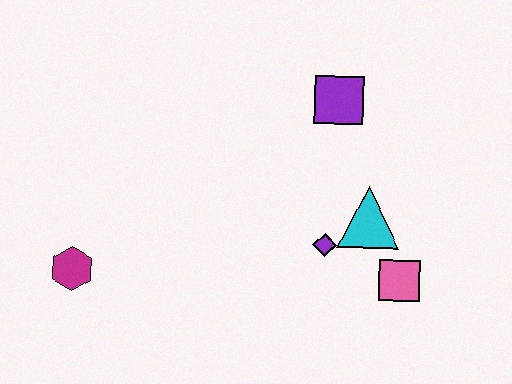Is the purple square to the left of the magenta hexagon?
No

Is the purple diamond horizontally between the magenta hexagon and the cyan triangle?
Yes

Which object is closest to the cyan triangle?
The purple diamond is closest to the cyan triangle.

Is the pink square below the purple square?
Yes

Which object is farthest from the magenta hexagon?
The pink square is farthest from the magenta hexagon.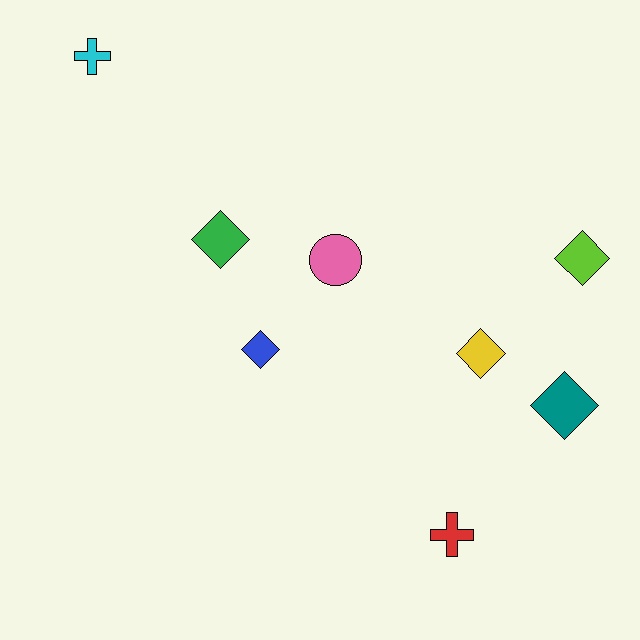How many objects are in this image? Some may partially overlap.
There are 8 objects.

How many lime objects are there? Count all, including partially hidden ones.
There is 1 lime object.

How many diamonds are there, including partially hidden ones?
There are 5 diamonds.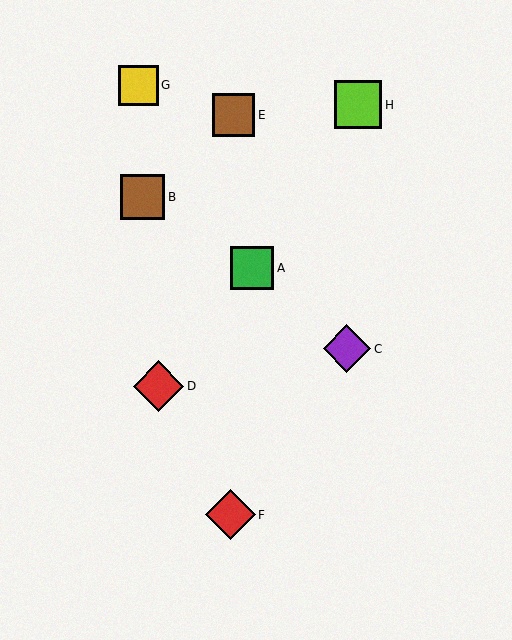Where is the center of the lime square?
The center of the lime square is at (358, 105).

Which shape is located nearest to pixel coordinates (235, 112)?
The brown square (labeled E) at (234, 115) is nearest to that location.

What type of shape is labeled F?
Shape F is a red diamond.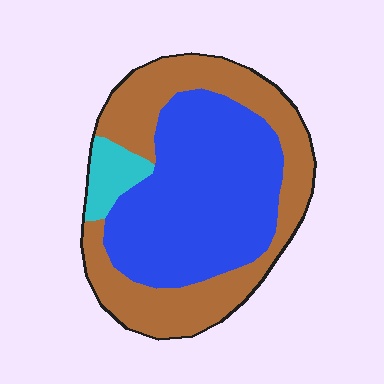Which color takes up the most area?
Blue, at roughly 50%.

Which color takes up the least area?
Cyan, at roughly 5%.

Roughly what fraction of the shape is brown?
Brown covers around 45% of the shape.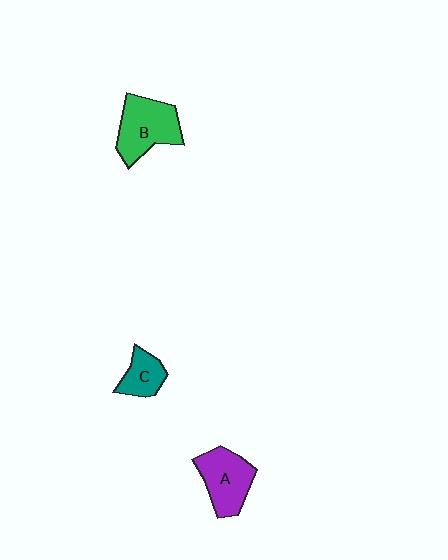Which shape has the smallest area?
Shape C (teal).